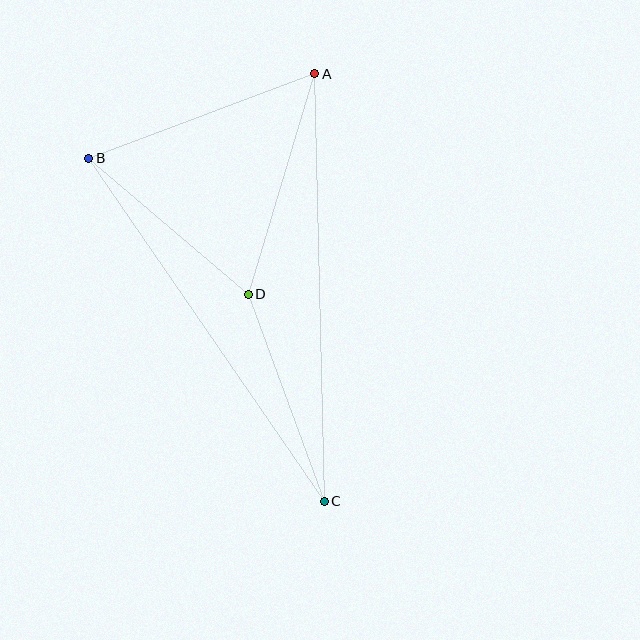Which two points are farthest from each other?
Points A and C are farthest from each other.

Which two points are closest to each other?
Points B and D are closest to each other.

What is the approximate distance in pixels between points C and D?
The distance between C and D is approximately 220 pixels.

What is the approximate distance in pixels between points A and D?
The distance between A and D is approximately 230 pixels.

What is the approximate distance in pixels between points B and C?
The distance between B and C is approximately 416 pixels.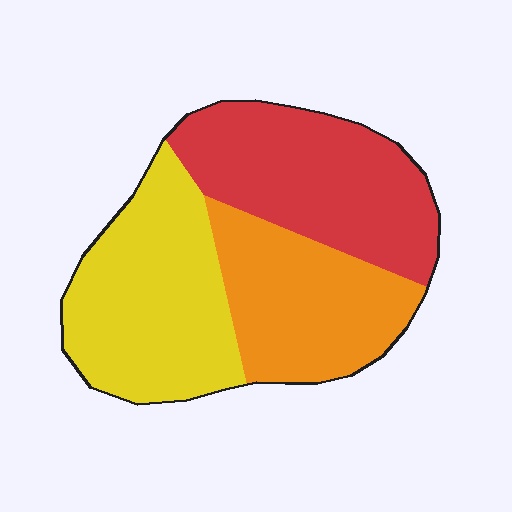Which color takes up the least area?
Orange, at roughly 30%.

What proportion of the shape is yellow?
Yellow takes up about three eighths (3/8) of the shape.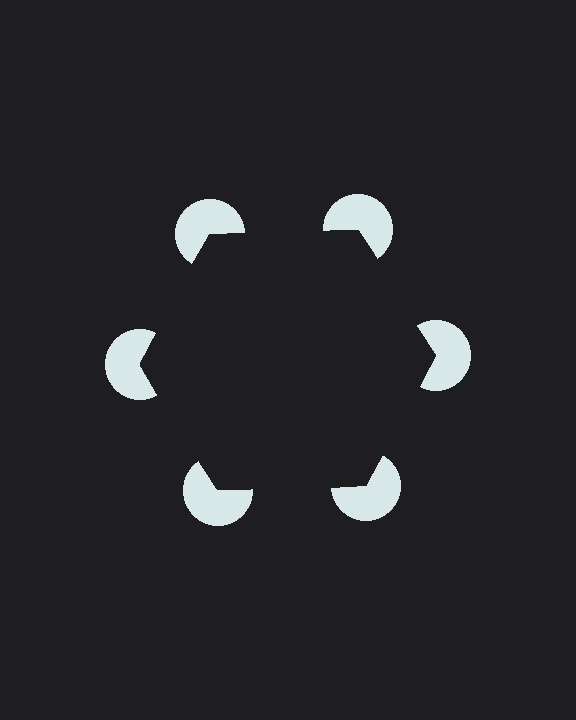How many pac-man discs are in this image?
There are 6 — one at each vertex of the illusory hexagon.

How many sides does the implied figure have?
6 sides.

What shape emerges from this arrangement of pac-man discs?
An illusory hexagon — its edges are inferred from the aligned wedge cuts in the pac-man discs, not physically drawn.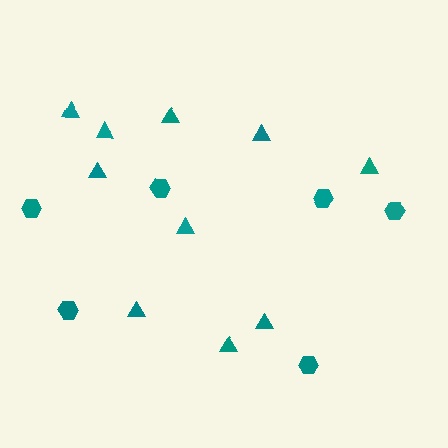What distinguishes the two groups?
There are 2 groups: one group of hexagons (6) and one group of triangles (10).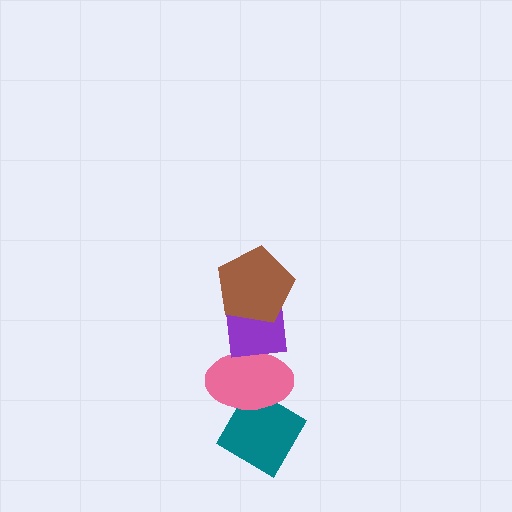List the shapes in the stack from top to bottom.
From top to bottom: the brown pentagon, the purple square, the pink ellipse, the teal diamond.